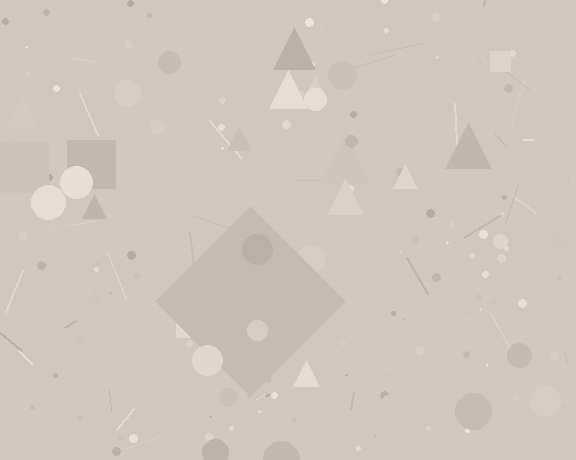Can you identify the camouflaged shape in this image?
The camouflaged shape is a diamond.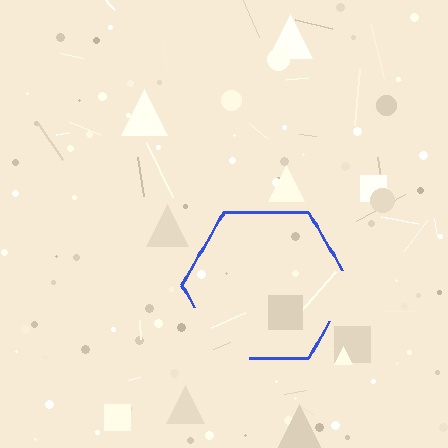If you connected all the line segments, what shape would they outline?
They would outline a hexagon.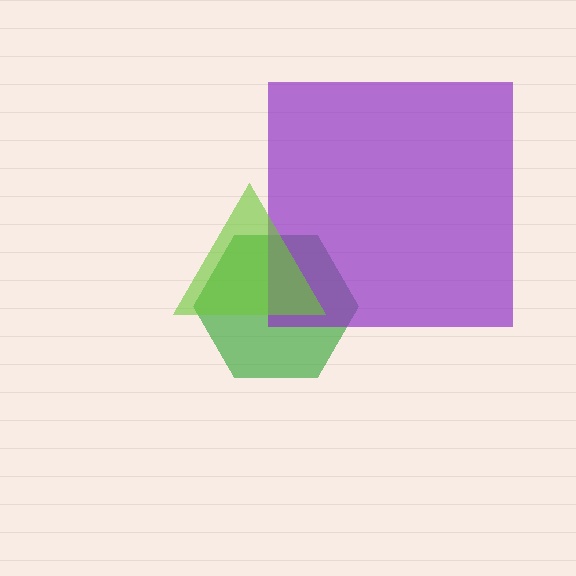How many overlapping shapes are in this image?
There are 3 overlapping shapes in the image.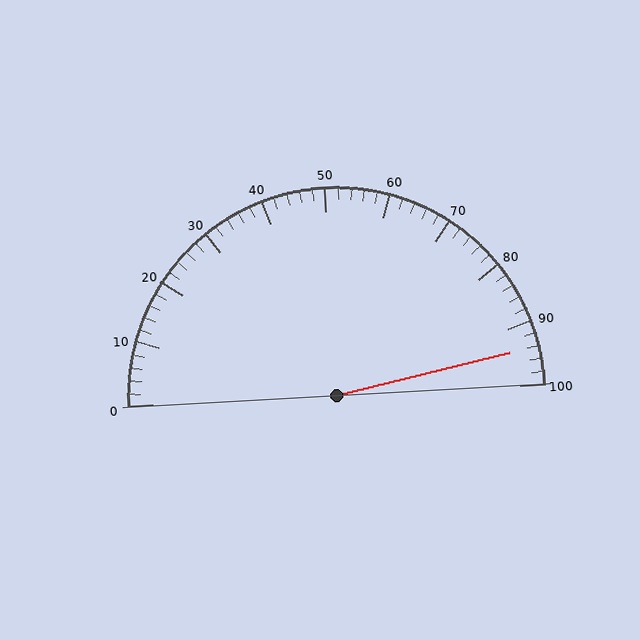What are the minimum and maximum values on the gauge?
The gauge ranges from 0 to 100.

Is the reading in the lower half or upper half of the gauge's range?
The reading is in the upper half of the range (0 to 100).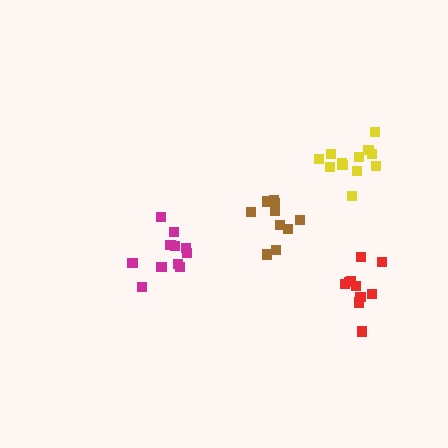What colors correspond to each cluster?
The clusters are colored: yellow, magenta, brown, red.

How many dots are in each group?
Group 1: 12 dots, Group 2: 11 dots, Group 3: 10 dots, Group 4: 11 dots (44 total).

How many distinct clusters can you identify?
There are 4 distinct clusters.